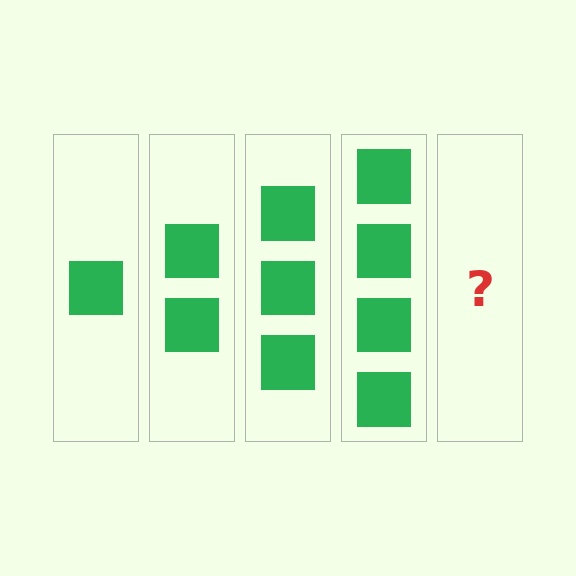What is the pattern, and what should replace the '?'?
The pattern is that each step adds one more square. The '?' should be 5 squares.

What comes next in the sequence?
The next element should be 5 squares.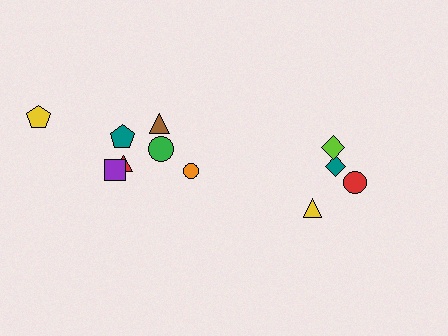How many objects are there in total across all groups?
There are 11 objects.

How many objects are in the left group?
There are 7 objects.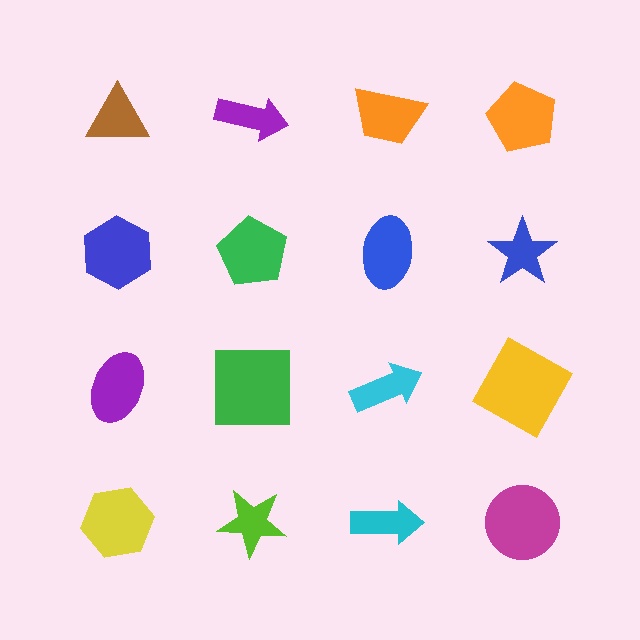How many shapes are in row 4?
4 shapes.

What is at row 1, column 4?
An orange pentagon.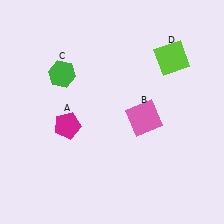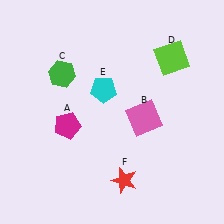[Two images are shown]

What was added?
A cyan pentagon (E), a red star (F) were added in Image 2.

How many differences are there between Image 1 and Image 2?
There are 2 differences between the two images.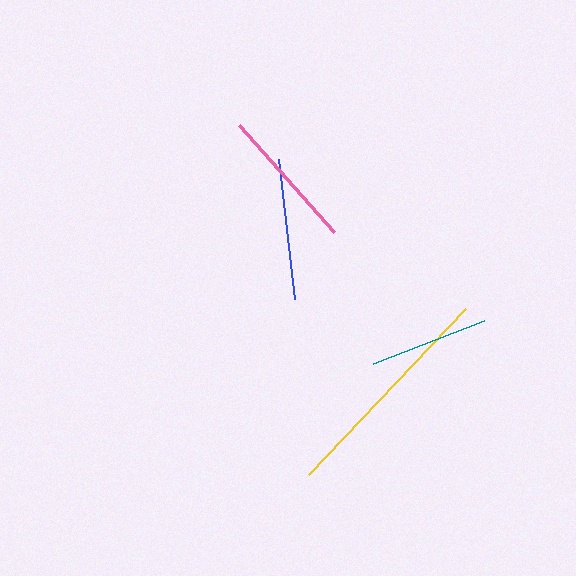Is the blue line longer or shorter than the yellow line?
The yellow line is longer than the blue line.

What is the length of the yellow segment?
The yellow segment is approximately 228 pixels long.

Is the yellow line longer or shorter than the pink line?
The yellow line is longer than the pink line.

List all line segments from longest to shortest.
From longest to shortest: yellow, pink, blue, teal.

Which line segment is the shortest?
The teal line is the shortest at approximately 119 pixels.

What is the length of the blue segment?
The blue segment is approximately 141 pixels long.